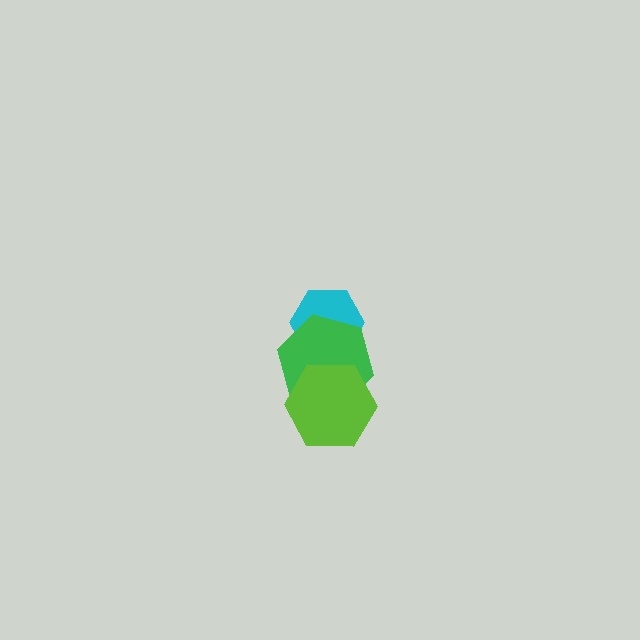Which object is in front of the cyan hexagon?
The green hexagon is in front of the cyan hexagon.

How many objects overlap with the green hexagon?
2 objects overlap with the green hexagon.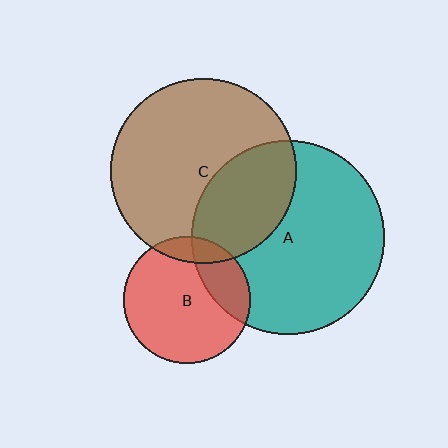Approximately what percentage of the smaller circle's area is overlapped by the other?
Approximately 25%.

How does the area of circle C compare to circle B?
Approximately 2.1 times.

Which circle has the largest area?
Circle A (teal).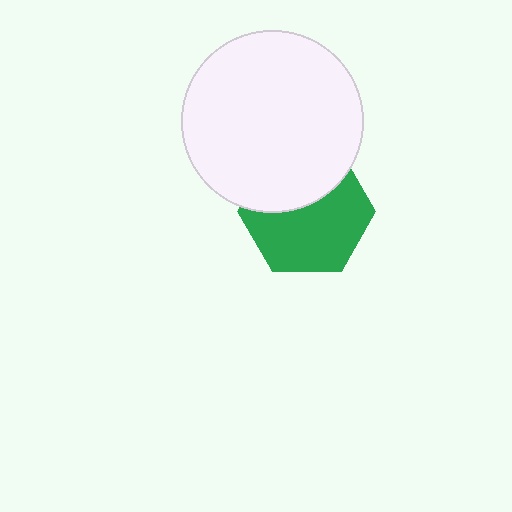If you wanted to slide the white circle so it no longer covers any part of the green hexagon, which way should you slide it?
Slide it up — that is the most direct way to separate the two shapes.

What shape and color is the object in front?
The object in front is a white circle.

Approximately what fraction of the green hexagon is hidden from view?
Roughly 38% of the green hexagon is hidden behind the white circle.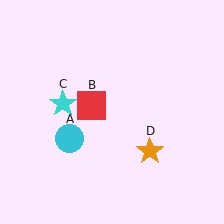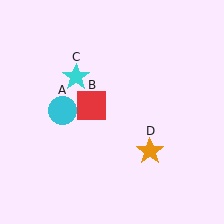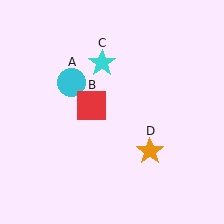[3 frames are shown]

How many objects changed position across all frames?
2 objects changed position: cyan circle (object A), cyan star (object C).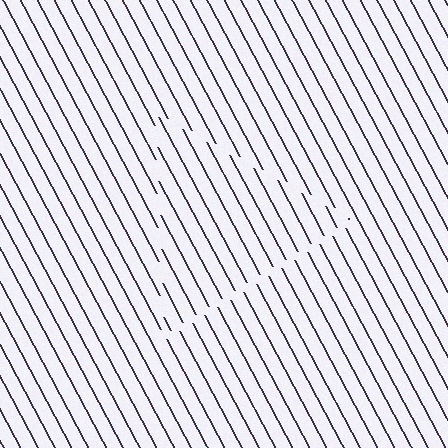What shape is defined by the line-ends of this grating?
An illusory triangle. The interior of the shape contains the same grating, shifted by half a period — the contour is defined by the phase discontinuity where line-ends from the inner and outer gratings abut.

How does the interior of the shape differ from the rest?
The interior of the shape contains the same grating, shifted by half a period — the contour is defined by the phase discontinuity where line-ends from the inner and outer gratings abut.